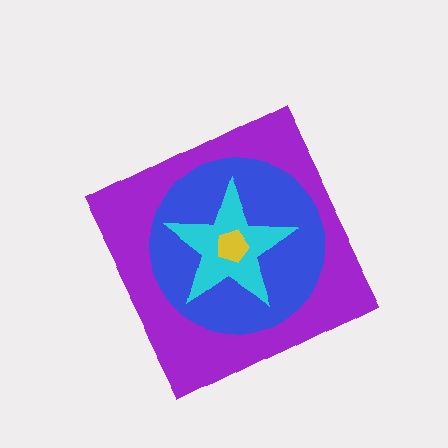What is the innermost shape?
The yellow pentagon.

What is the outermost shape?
The purple diamond.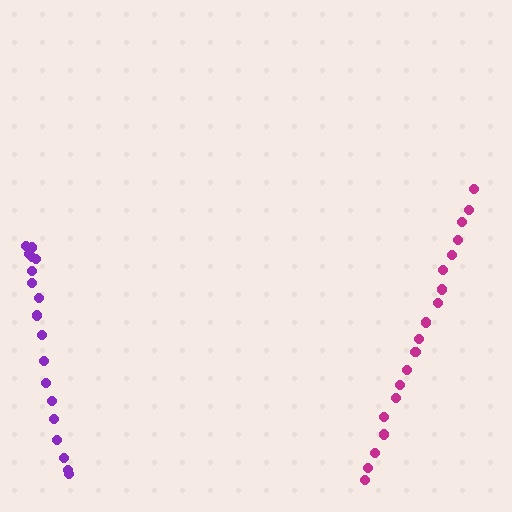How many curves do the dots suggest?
There are 2 distinct paths.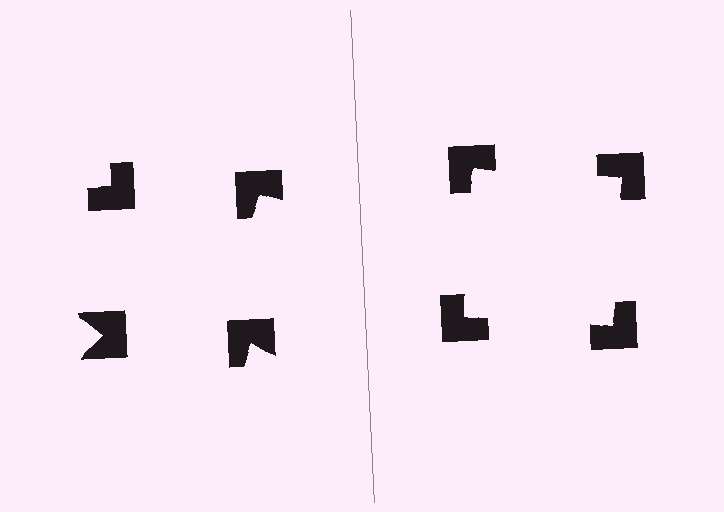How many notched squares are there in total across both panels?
8 — 4 on each side.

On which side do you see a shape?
An illusory square appears on the right side. On the left side the wedge cuts are rotated, so no coherent shape forms.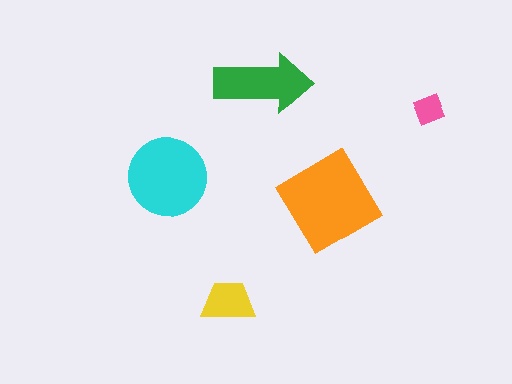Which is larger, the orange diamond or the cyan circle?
The orange diamond.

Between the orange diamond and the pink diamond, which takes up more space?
The orange diamond.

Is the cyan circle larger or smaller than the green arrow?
Larger.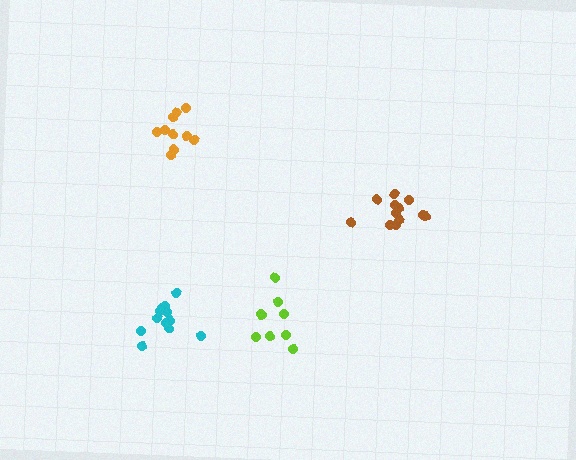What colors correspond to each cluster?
The clusters are colored: cyan, orange, brown, lime.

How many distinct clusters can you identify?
There are 4 distinct clusters.